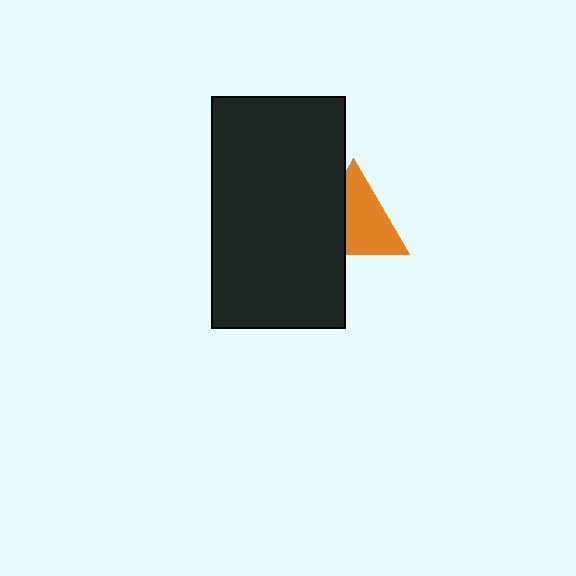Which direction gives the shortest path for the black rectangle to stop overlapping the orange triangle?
Moving left gives the shortest separation.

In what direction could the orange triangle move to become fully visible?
The orange triangle could move right. That would shift it out from behind the black rectangle entirely.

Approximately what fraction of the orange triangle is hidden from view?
Roughly 37% of the orange triangle is hidden behind the black rectangle.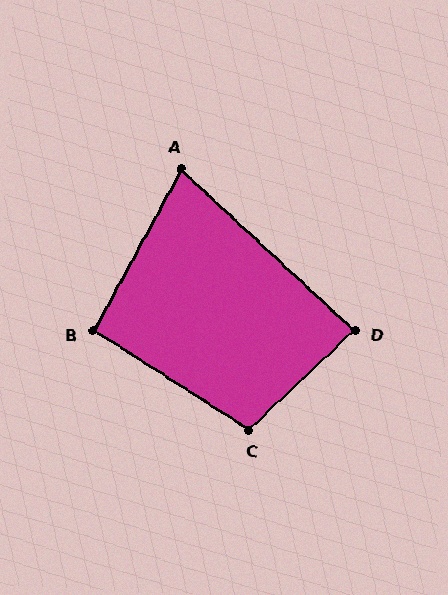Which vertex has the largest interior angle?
C, at approximately 104 degrees.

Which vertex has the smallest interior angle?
A, at approximately 76 degrees.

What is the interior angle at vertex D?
Approximately 86 degrees (approximately right).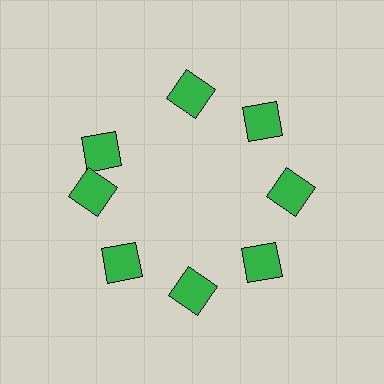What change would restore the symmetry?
The symmetry would be restored by rotating it back into even spacing with its neighbors so that all 8 diamonds sit at equal angles and equal distance from the center.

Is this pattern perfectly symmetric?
No. The 8 green diamonds are arranged in a ring, but one element near the 10 o'clock position is rotated out of alignment along the ring, breaking the 8-fold rotational symmetry.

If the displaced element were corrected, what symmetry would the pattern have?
It would have 8-fold rotational symmetry — the pattern would map onto itself every 45 degrees.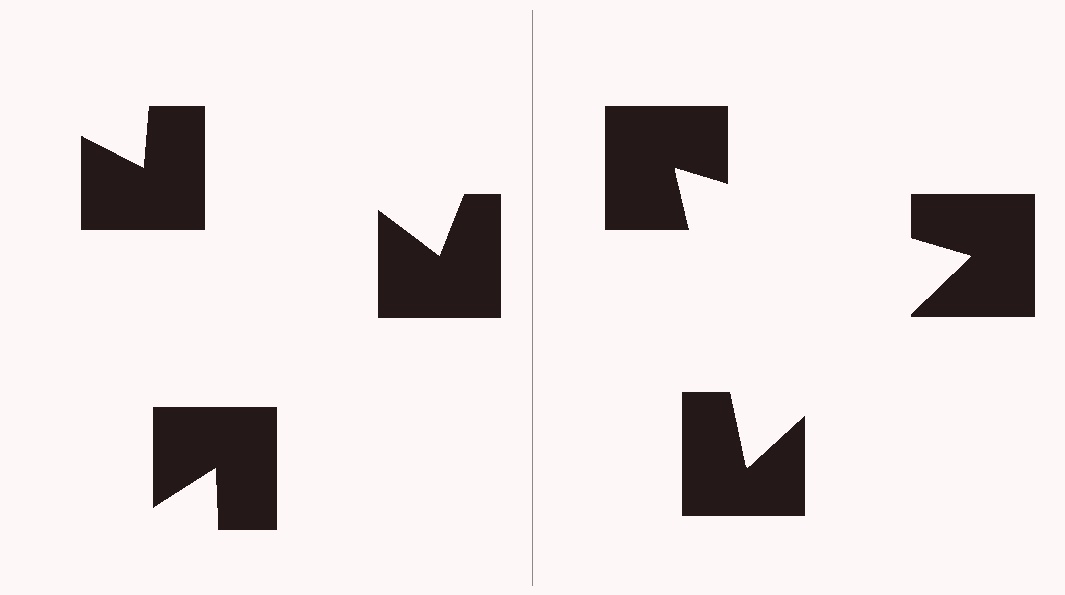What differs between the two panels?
The notched squares are positioned identically on both sides; only the wedge orientations differ. On the right they align to a triangle; on the left they are misaligned.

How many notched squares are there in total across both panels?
6 — 3 on each side.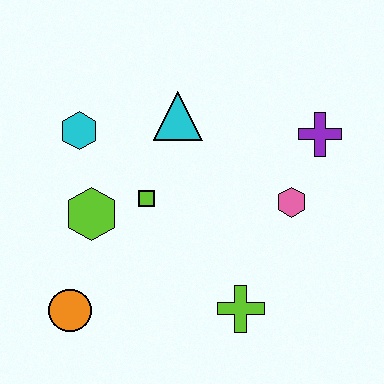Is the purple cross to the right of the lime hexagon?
Yes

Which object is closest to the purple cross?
The pink hexagon is closest to the purple cross.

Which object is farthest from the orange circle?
The purple cross is farthest from the orange circle.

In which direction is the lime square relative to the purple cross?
The lime square is to the left of the purple cross.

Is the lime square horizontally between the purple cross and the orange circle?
Yes